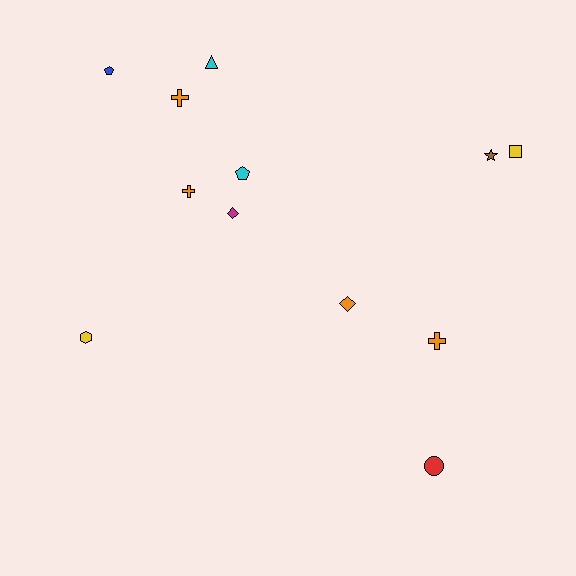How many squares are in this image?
There is 1 square.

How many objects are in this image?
There are 12 objects.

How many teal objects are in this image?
There are no teal objects.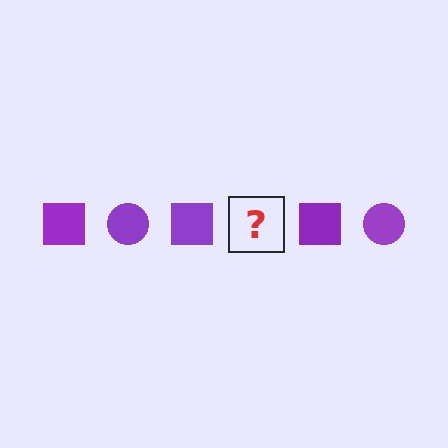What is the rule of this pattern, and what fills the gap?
The rule is that the pattern cycles through square, circle shapes in purple. The gap should be filled with a purple circle.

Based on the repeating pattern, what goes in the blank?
The blank should be a purple circle.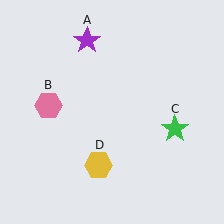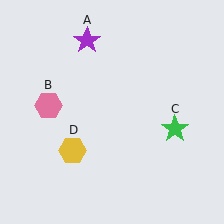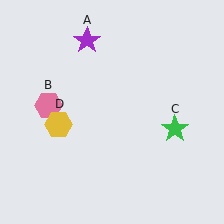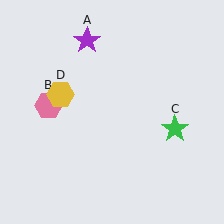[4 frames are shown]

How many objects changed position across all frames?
1 object changed position: yellow hexagon (object D).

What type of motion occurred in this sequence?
The yellow hexagon (object D) rotated clockwise around the center of the scene.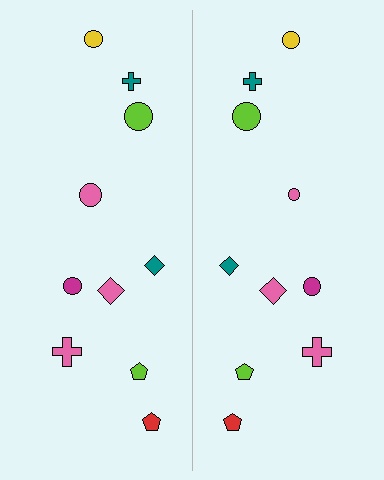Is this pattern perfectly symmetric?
No, the pattern is not perfectly symmetric. The pink circle on the right side has a different size than its mirror counterpart.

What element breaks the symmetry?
The pink circle on the right side has a different size than its mirror counterpart.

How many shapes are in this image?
There are 20 shapes in this image.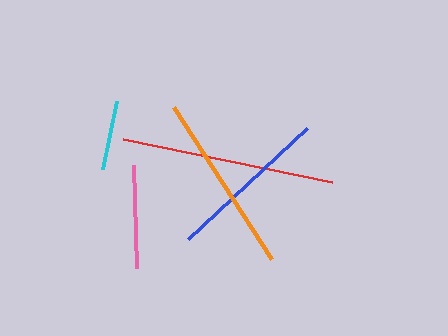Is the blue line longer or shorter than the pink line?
The blue line is longer than the pink line.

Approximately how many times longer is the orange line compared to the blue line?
The orange line is approximately 1.1 times the length of the blue line.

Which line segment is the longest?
The red line is the longest at approximately 214 pixels.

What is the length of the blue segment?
The blue segment is approximately 163 pixels long.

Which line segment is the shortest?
The cyan line is the shortest at approximately 70 pixels.